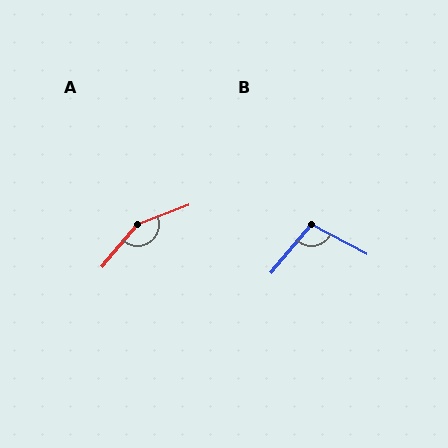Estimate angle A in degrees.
Approximately 151 degrees.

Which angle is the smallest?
B, at approximately 102 degrees.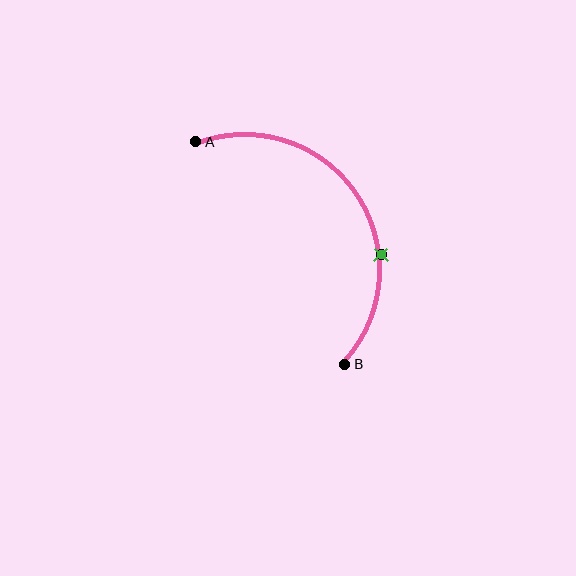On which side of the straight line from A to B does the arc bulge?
The arc bulges above and to the right of the straight line connecting A and B.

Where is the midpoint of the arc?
The arc midpoint is the point on the curve farthest from the straight line joining A and B. It sits above and to the right of that line.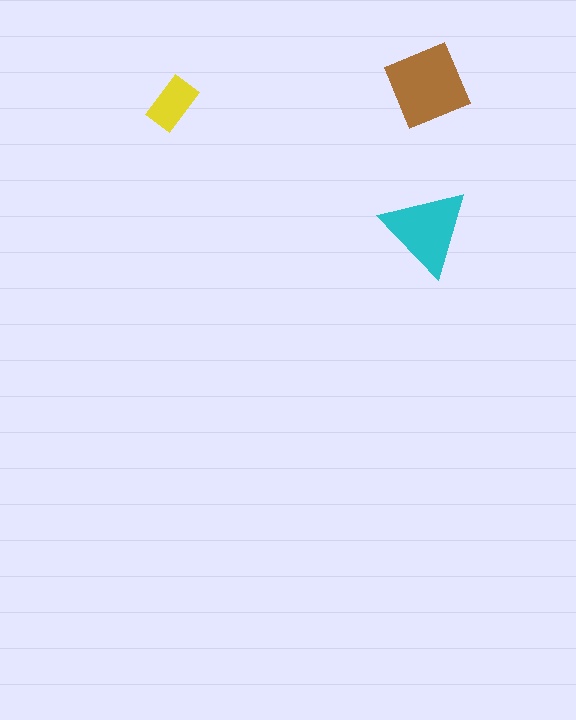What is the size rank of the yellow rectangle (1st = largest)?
3rd.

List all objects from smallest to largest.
The yellow rectangle, the cyan triangle, the brown diamond.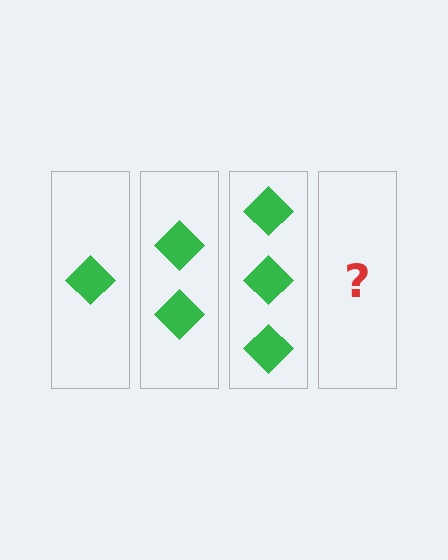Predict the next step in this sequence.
The next step is 4 diamonds.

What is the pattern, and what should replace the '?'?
The pattern is that each step adds one more diamond. The '?' should be 4 diamonds.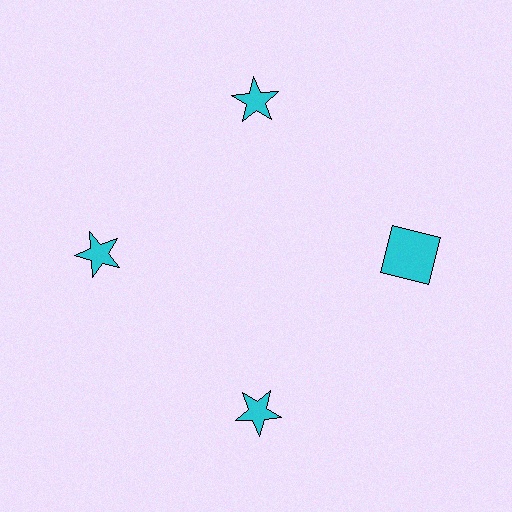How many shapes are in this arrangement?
There are 4 shapes arranged in a ring pattern.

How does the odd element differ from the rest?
It has a different shape: square instead of star.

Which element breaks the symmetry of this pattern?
The cyan square at roughly the 3 o'clock position breaks the symmetry. All other shapes are cyan stars.